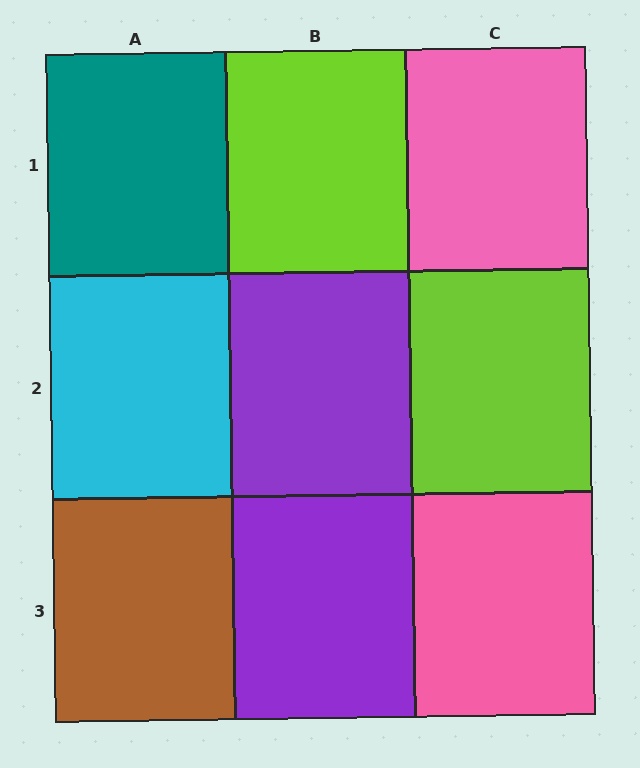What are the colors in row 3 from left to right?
Brown, purple, pink.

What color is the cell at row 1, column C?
Pink.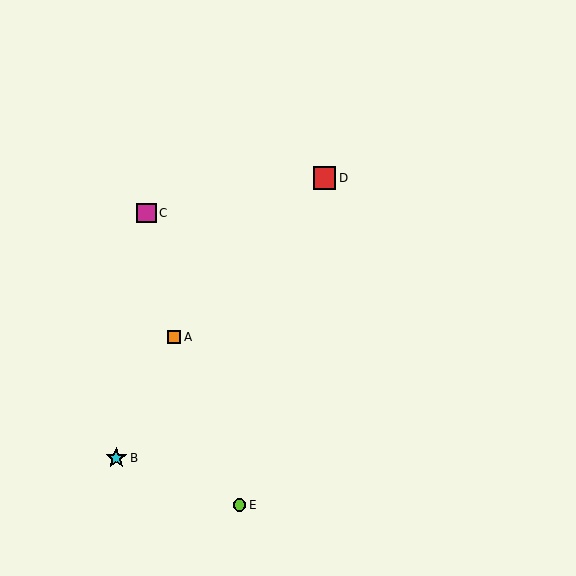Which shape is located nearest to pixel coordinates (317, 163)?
The red square (labeled D) at (325, 178) is nearest to that location.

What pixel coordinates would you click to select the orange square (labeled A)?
Click at (174, 337) to select the orange square A.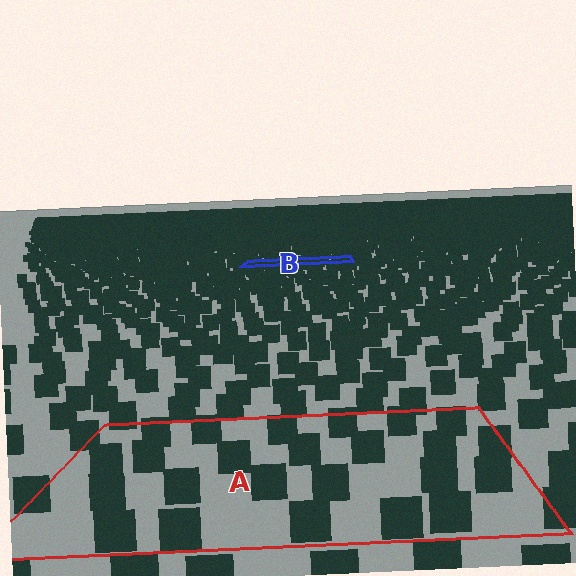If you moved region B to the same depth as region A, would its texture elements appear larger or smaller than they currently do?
They would appear larger. At a closer depth, the same texture elements are projected at a bigger on-screen size.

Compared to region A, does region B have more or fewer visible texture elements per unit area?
Region B has more texture elements per unit area — they are packed more densely because it is farther away.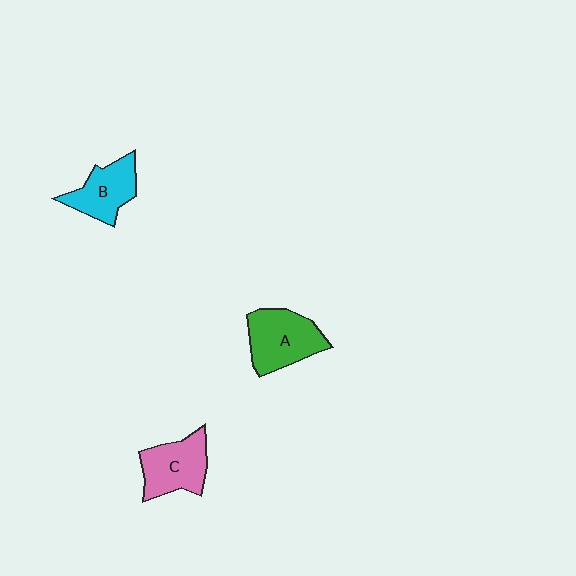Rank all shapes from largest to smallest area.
From largest to smallest: A (green), C (pink), B (cyan).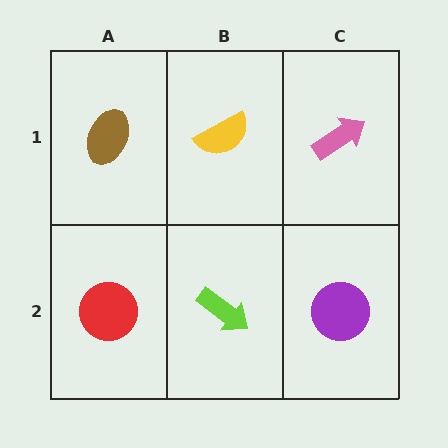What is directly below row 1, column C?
A purple circle.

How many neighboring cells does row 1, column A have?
2.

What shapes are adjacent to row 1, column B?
A lime arrow (row 2, column B), a brown ellipse (row 1, column A), a pink arrow (row 1, column C).